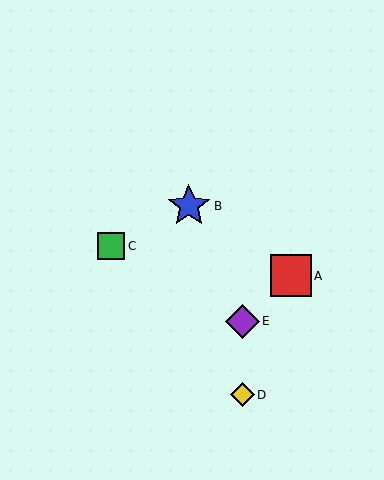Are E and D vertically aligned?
Yes, both are at x≈242.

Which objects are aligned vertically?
Objects D, E are aligned vertically.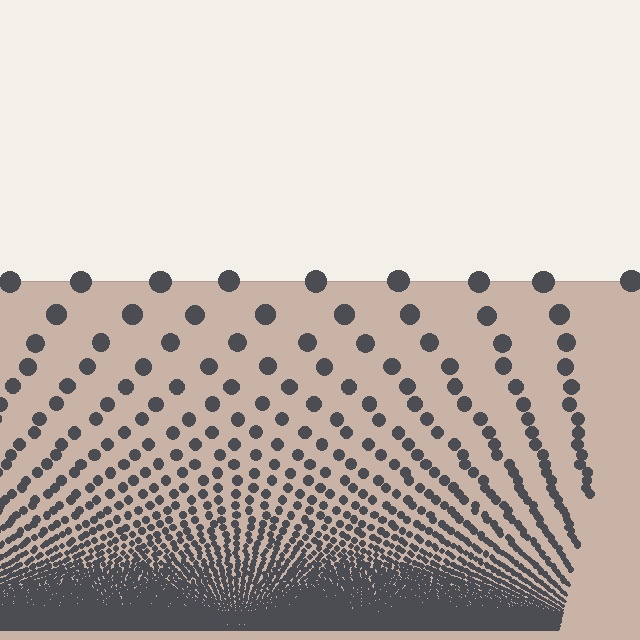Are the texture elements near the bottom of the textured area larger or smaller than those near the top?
Smaller. The gradient is inverted — elements near the bottom are smaller and denser.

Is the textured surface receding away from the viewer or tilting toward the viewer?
The surface appears to tilt toward the viewer. Texture elements get larger and sparser toward the top.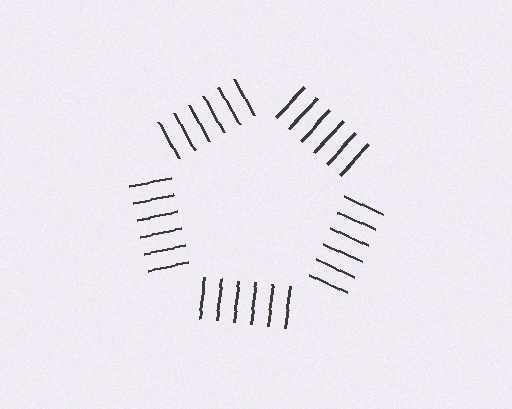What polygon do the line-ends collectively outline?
An illusory pentagon — the line segments terminate on its edges but no continuous stroke is drawn.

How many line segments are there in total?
30 — 6 along each of the 5 edges.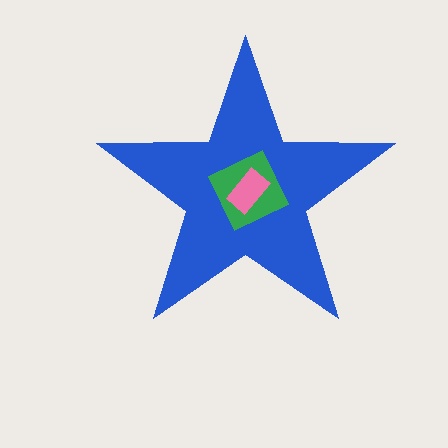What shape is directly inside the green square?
The pink rectangle.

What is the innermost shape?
The pink rectangle.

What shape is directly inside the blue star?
The green square.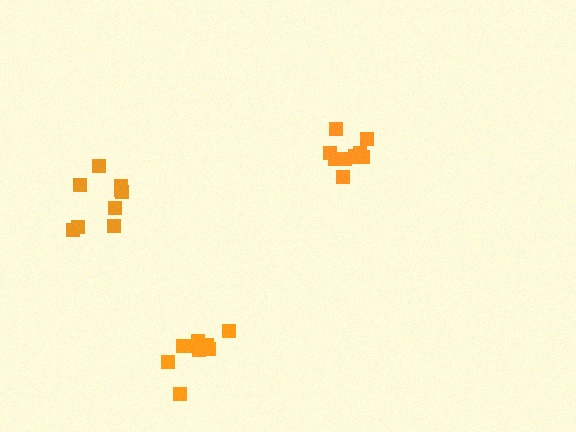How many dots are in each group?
Group 1: 9 dots, Group 2: 9 dots, Group 3: 9 dots (27 total).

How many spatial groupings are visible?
There are 3 spatial groupings.